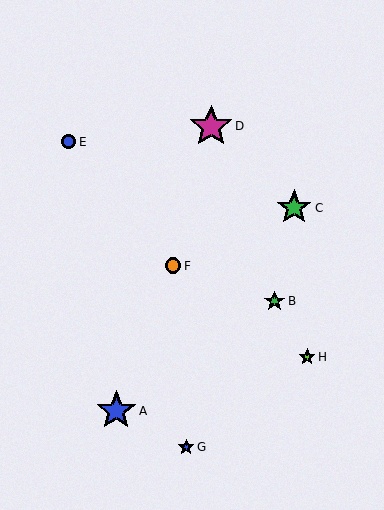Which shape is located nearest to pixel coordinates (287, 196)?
The green star (labeled C) at (294, 208) is nearest to that location.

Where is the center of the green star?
The center of the green star is at (294, 208).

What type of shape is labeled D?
Shape D is a magenta star.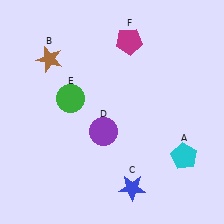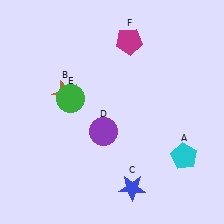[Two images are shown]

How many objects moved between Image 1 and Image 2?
1 object moved between the two images.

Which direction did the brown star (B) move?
The brown star (B) moved down.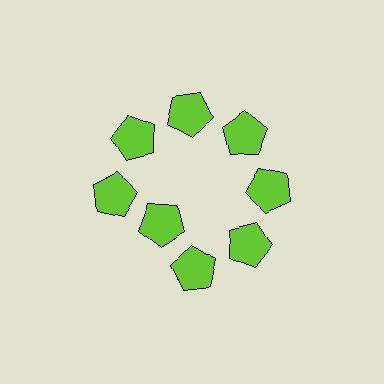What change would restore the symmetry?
The symmetry would be restored by moving it outward, back onto the ring so that all 8 pentagons sit at equal angles and equal distance from the center.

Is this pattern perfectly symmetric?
No. The 8 lime pentagons are arranged in a ring, but one element near the 8 o'clock position is pulled inward toward the center, breaking the 8-fold rotational symmetry.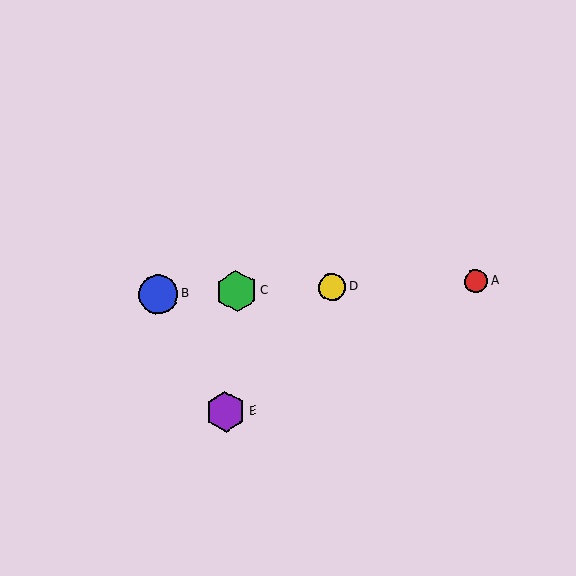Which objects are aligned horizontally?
Objects A, B, C, D are aligned horizontally.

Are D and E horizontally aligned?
No, D is at y≈287 and E is at y≈412.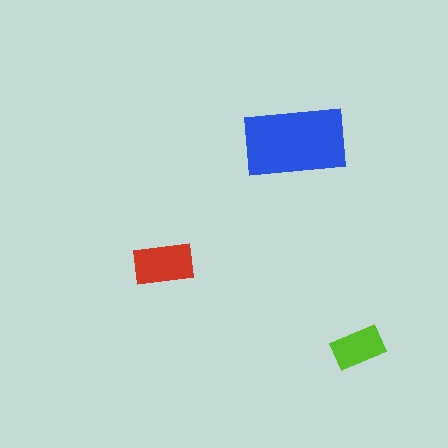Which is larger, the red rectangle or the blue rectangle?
The blue one.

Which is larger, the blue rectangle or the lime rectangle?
The blue one.